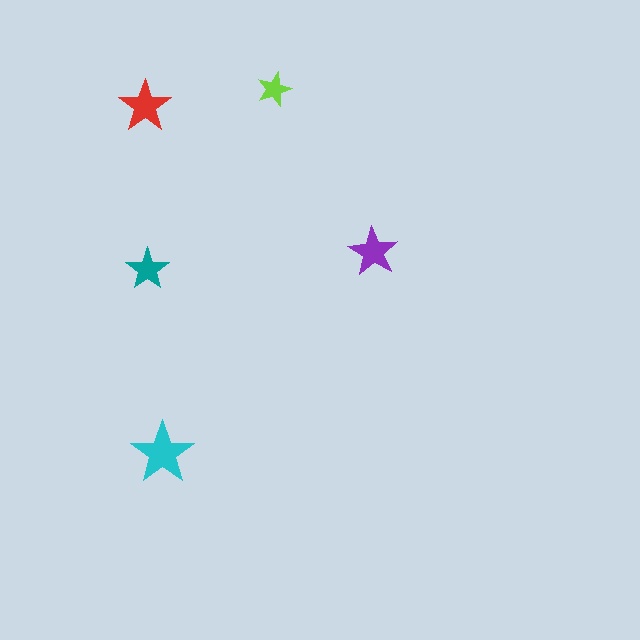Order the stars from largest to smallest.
the cyan one, the red one, the purple one, the teal one, the lime one.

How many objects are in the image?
There are 5 objects in the image.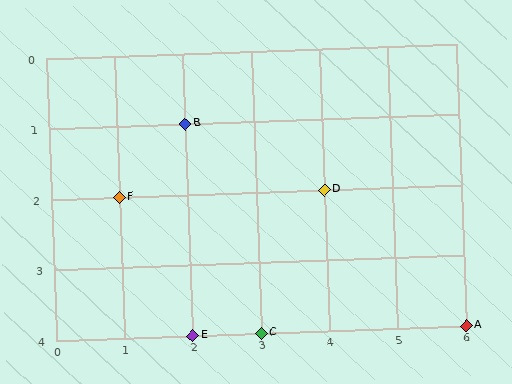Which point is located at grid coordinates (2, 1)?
Point B is at (2, 1).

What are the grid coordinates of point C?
Point C is at grid coordinates (3, 4).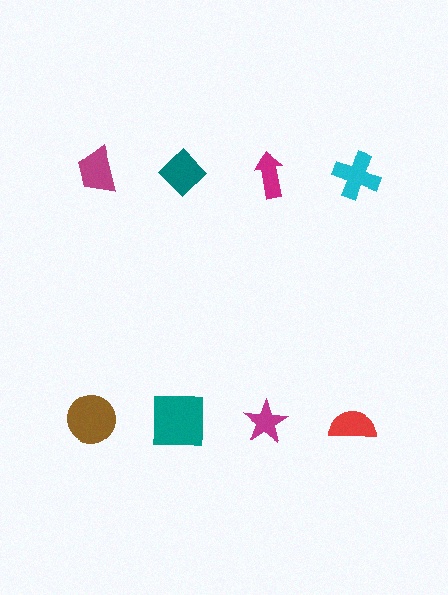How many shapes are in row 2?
4 shapes.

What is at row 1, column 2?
A teal diamond.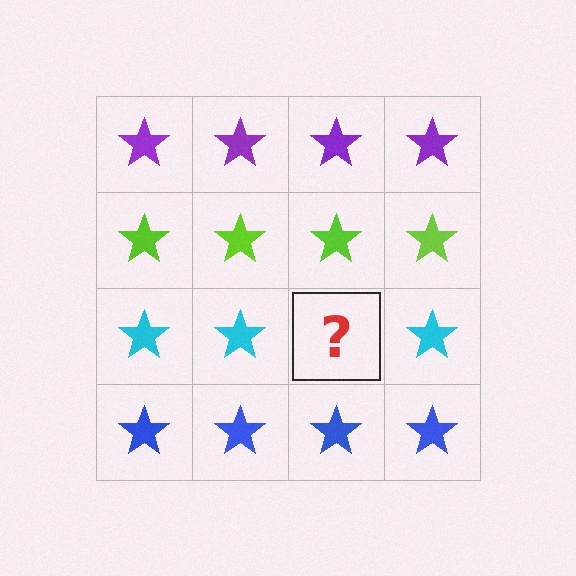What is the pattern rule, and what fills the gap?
The rule is that each row has a consistent color. The gap should be filled with a cyan star.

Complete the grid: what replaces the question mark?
The question mark should be replaced with a cyan star.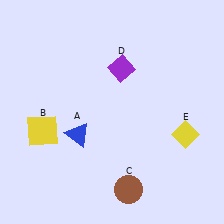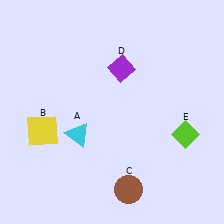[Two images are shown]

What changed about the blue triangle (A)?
In Image 1, A is blue. In Image 2, it changed to cyan.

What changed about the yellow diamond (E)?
In Image 1, E is yellow. In Image 2, it changed to lime.